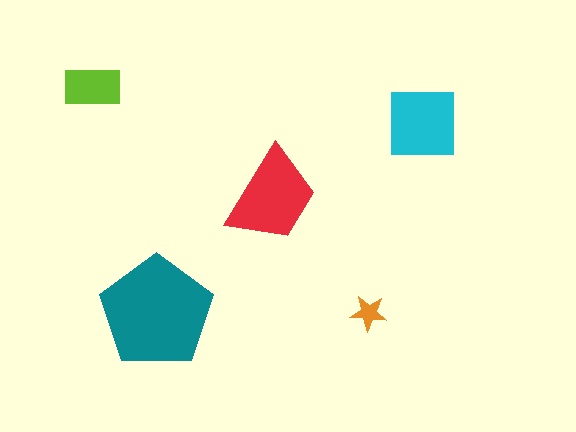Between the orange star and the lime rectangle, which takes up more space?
The lime rectangle.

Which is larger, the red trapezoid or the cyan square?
The red trapezoid.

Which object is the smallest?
The orange star.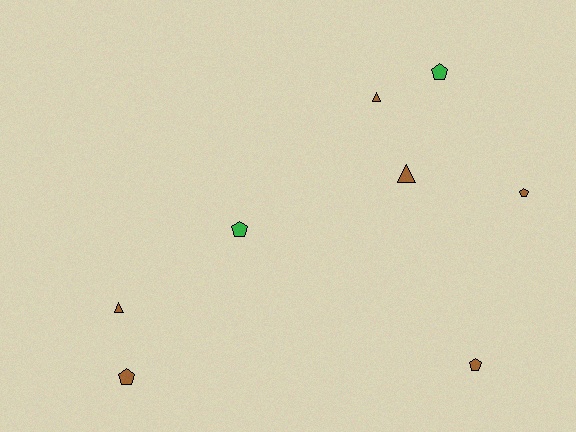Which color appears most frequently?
Brown, with 6 objects.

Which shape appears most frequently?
Pentagon, with 5 objects.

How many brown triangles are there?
There are 3 brown triangles.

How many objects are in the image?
There are 8 objects.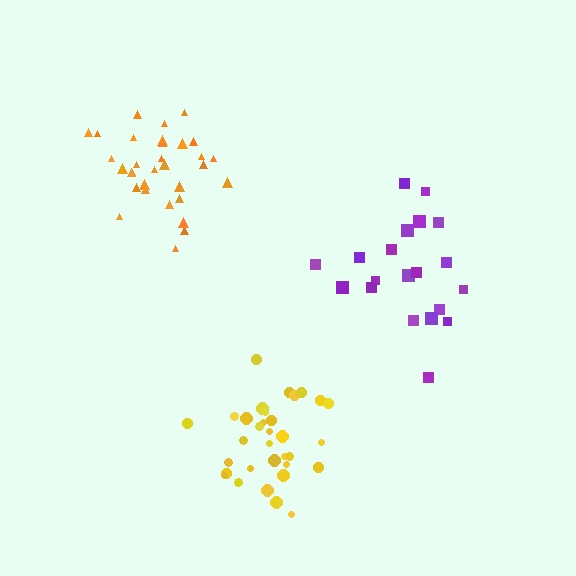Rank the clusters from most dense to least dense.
orange, yellow, purple.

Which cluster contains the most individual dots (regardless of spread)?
Orange (33).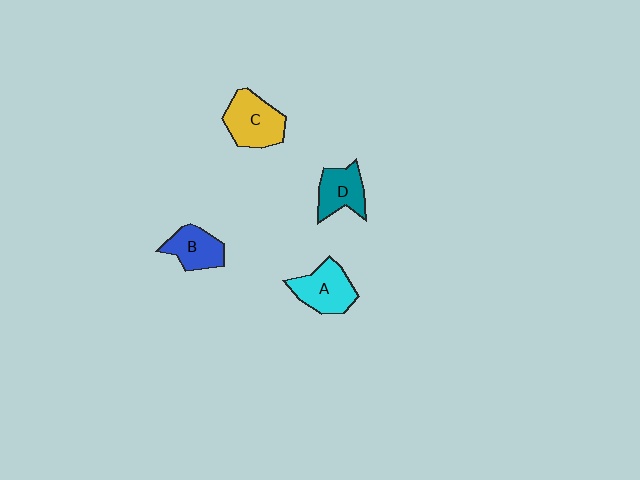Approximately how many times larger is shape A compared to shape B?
Approximately 1.2 times.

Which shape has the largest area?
Shape C (yellow).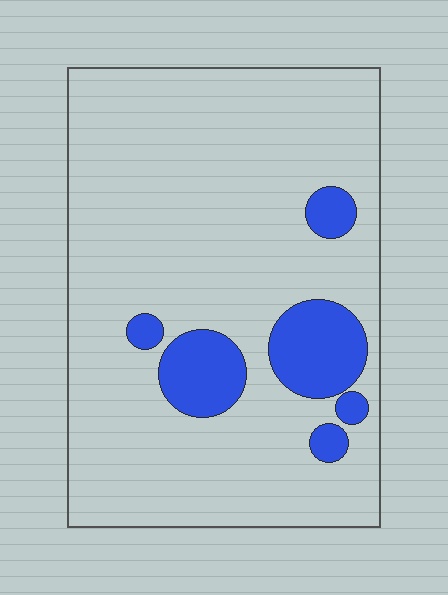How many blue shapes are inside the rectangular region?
6.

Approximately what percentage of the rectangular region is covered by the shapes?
Approximately 15%.